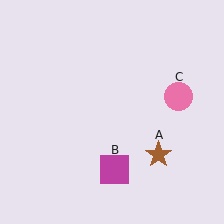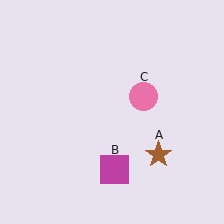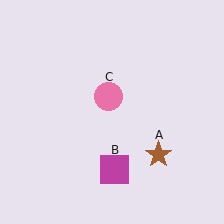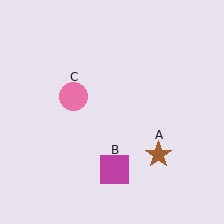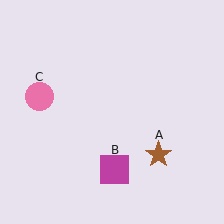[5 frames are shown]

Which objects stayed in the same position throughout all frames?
Brown star (object A) and magenta square (object B) remained stationary.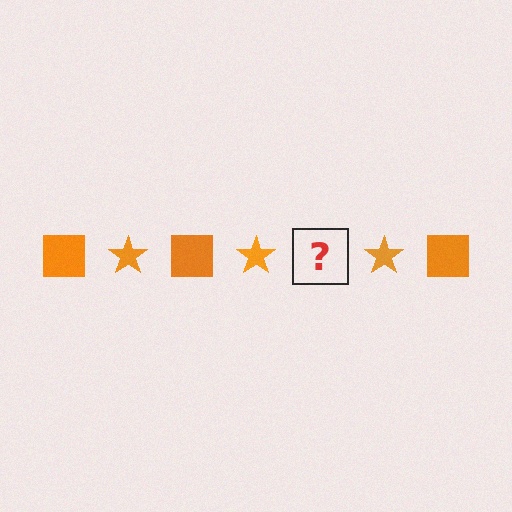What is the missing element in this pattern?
The missing element is an orange square.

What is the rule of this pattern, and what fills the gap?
The rule is that the pattern cycles through square, star shapes in orange. The gap should be filled with an orange square.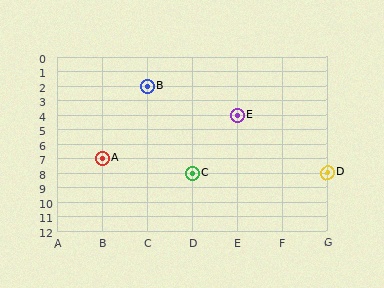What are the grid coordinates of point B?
Point B is at grid coordinates (C, 2).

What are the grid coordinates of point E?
Point E is at grid coordinates (E, 4).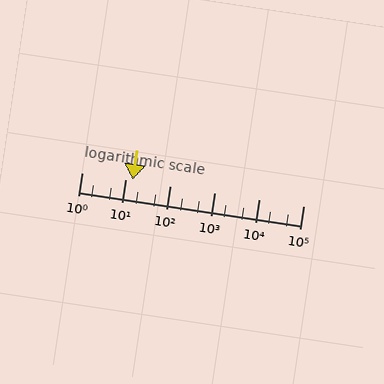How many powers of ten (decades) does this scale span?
The scale spans 5 decades, from 1 to 100000.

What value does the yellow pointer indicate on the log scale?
The pointer indicates approximately 14.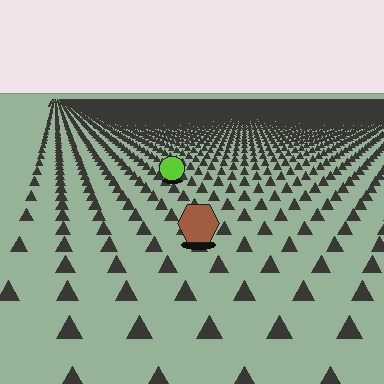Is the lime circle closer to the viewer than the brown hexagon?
No. The brown hexagon is closer — you can tell from the texture gradient: the ground texture is coarser near it.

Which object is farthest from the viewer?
The lime circle is farthest from the viewer. It appears smaller and the ground texture around it is denser.